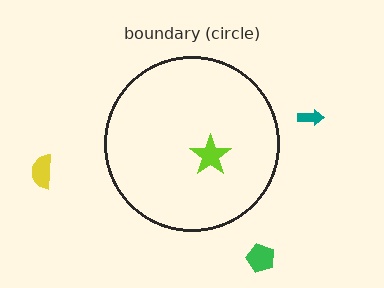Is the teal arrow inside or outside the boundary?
Outside.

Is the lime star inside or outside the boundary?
Inside.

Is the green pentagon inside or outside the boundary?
Outside.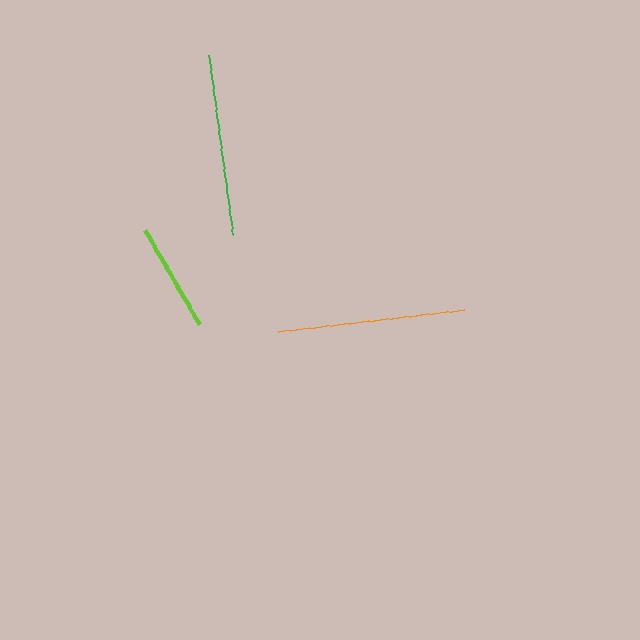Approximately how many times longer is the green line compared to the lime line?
The green line is approximately 1.7 times the length of the lime line.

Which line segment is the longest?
The orange line is the longest at approximately 186 pixels.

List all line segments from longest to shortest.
From longest to shortest: orange, green, lime.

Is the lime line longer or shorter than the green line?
The green line is longer than the lime line.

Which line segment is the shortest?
The lime line is the shortest at approximately 108 pixels.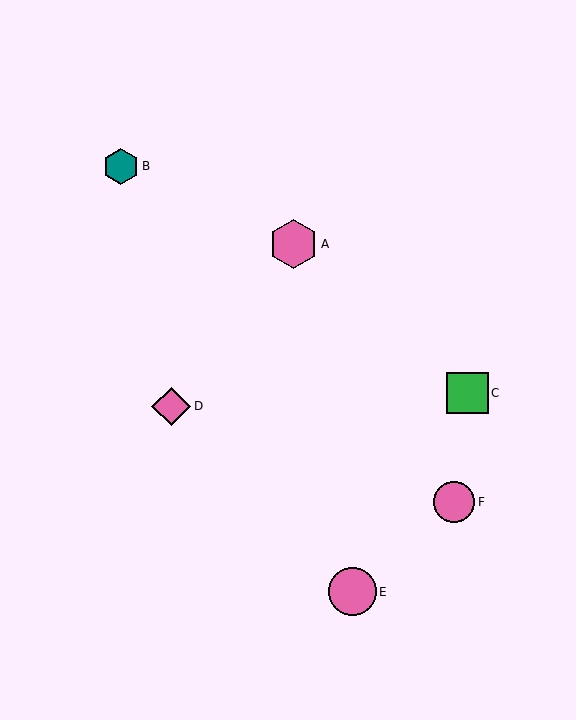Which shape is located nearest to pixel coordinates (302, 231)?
The pink hexagon (labeled A) at (294, 244) is nearest to that location.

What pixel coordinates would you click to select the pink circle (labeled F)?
Click at (454, 502) to select the pink circle F.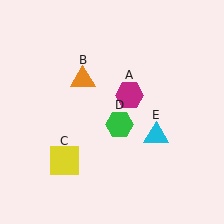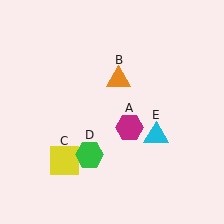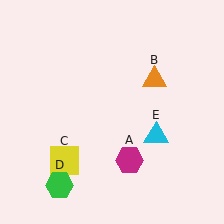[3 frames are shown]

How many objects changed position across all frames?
3 objects changed position: magenta hexagon (object A), orange triangle (object B), green hexagon (object D).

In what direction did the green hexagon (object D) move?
The green hexagon (object D) moved down and to the left.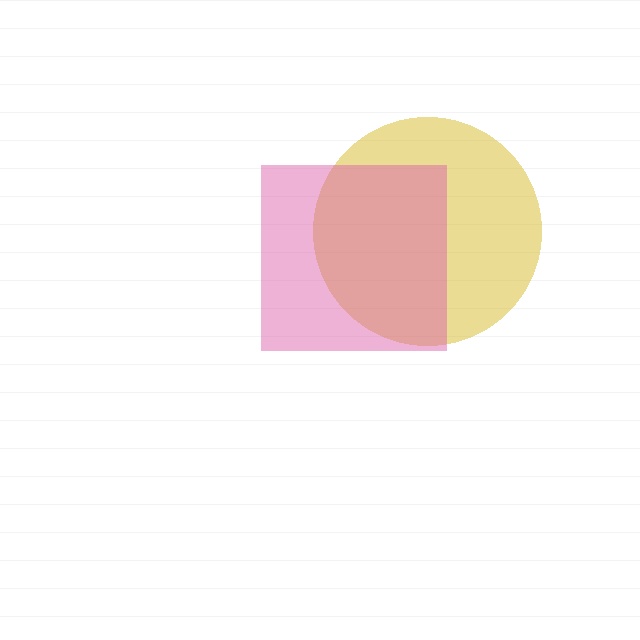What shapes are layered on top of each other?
The layered shapes are: a yellow circle, a pink square.